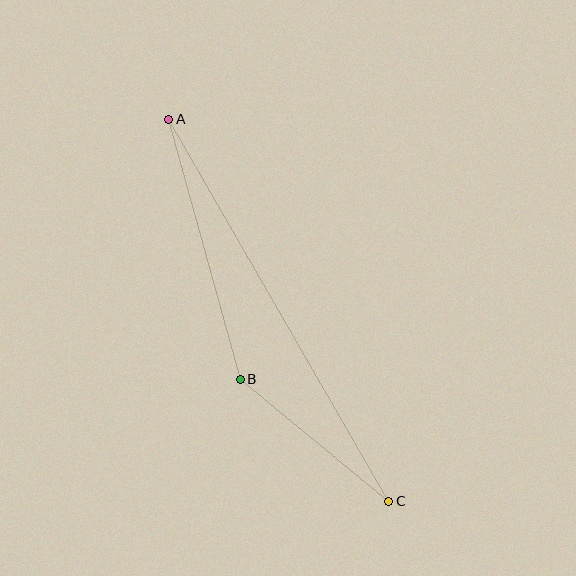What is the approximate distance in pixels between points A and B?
The distance between A and B is approximately 270 pixels.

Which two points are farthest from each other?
Points A and C are farthest from each other.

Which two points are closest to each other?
Points B and C are closest to each other.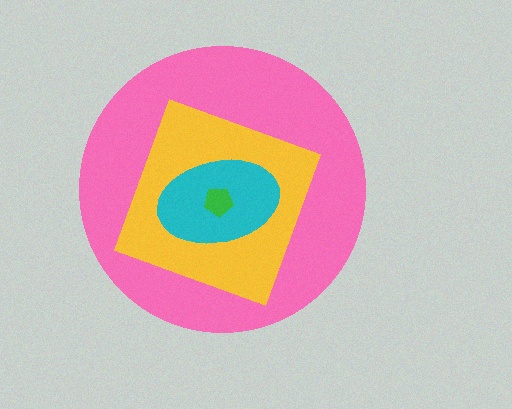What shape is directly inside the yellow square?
The cyan ellipse.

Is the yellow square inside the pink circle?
Yes.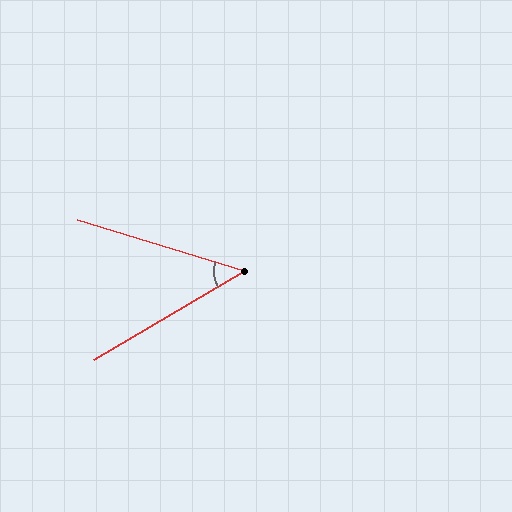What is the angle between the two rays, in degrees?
Approximately 47 degrees.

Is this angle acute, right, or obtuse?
It is acute.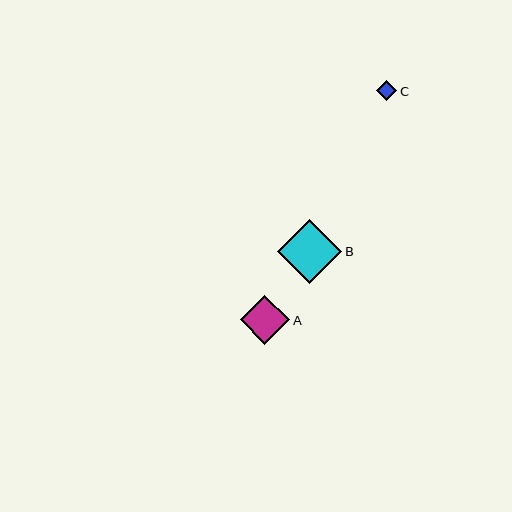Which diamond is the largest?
Diamond B is the largest with a size of approximately 64 pixels.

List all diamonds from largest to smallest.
From largest to smallest: B, A, C.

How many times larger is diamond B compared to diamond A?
Diamond B is approximately 1.3 times the size of diamond A.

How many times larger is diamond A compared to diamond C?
Diamond A is approximately 2.4 times the size of diamond C.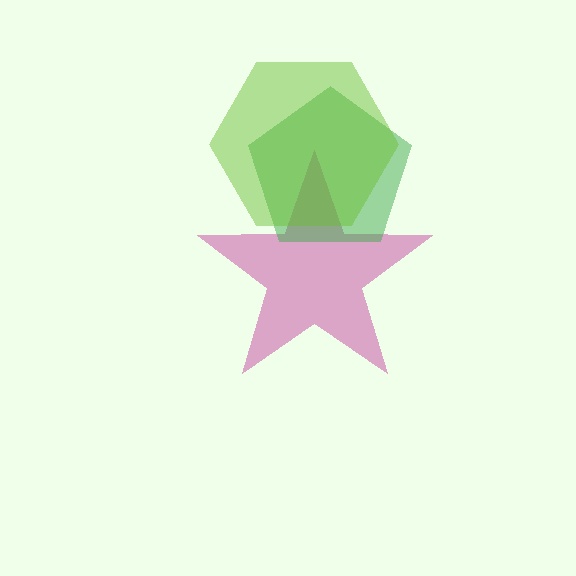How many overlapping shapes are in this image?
There are 3 overlapping shapes in the image.